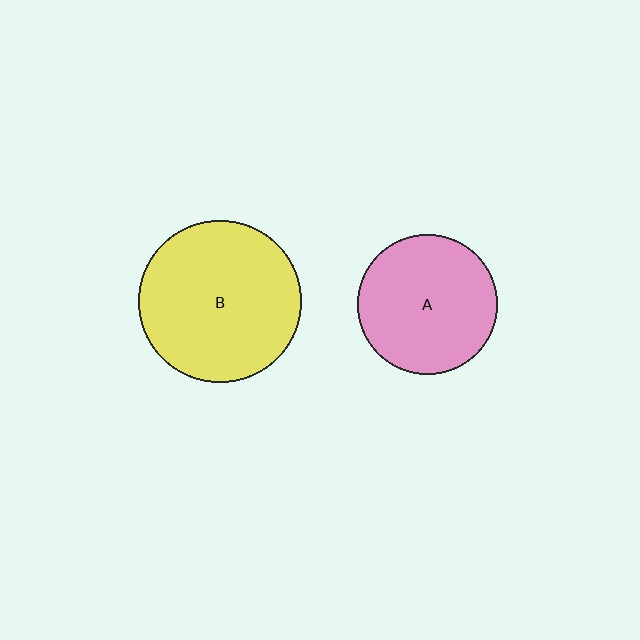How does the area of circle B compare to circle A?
Approximately 1.3 times.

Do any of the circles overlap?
No, none of the circles overlap.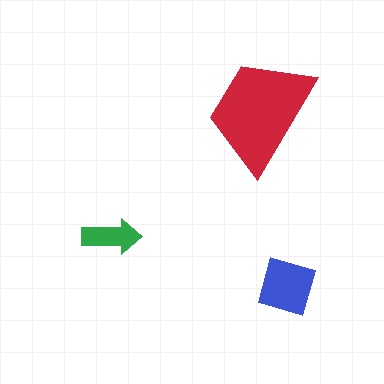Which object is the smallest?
The green arrow.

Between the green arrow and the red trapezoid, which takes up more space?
The red trapezoid.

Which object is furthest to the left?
The green arrow is leftmost.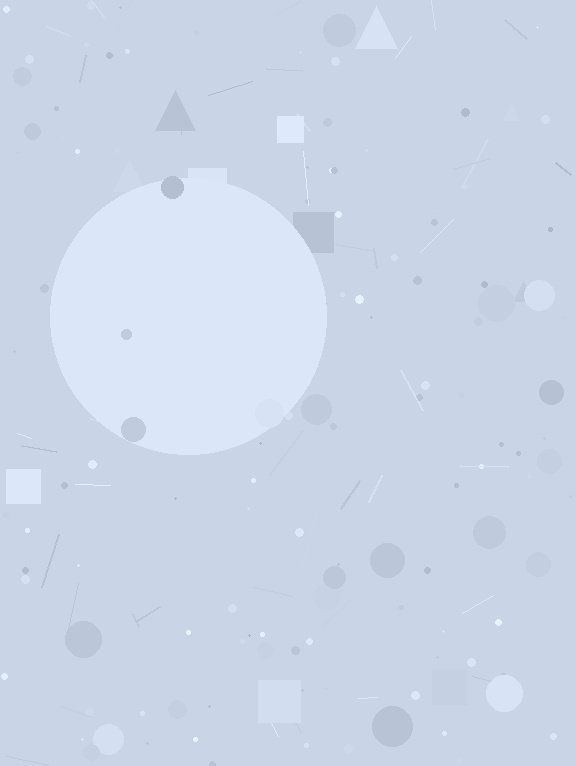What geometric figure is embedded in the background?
A circle is embedded in the background.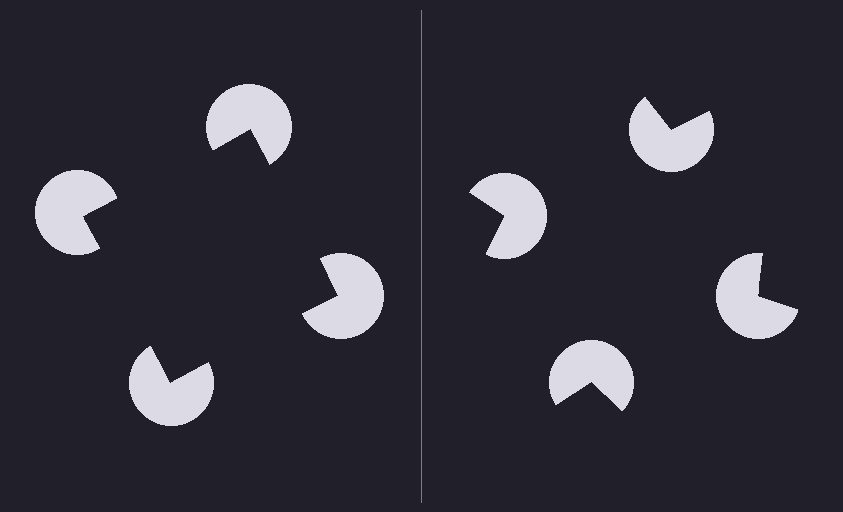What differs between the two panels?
The pac-man discs are positioned identically on both sides; only the wedge orientations differ. On the left they align to a square; on the right they are misaligned.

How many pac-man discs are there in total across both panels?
8 — 4 on each side.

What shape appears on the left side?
An illusory square.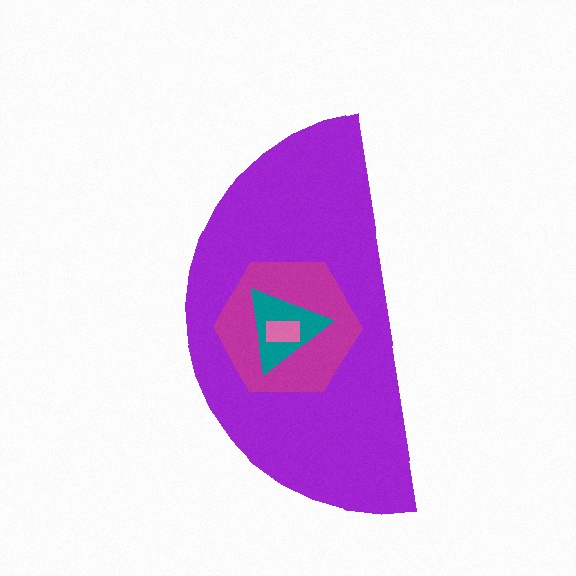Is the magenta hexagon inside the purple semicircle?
Yes.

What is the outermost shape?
The purple semicircle.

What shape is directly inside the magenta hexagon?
The teal triangle.